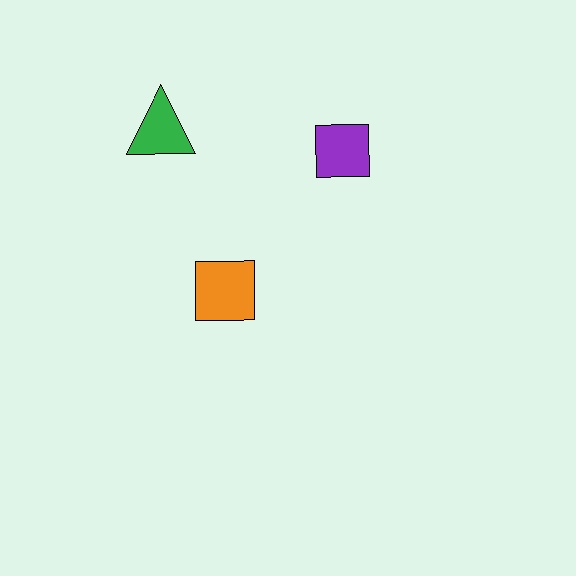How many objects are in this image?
There are 3 objects.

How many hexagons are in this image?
There are no hexagons.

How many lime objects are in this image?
There are no lime objects.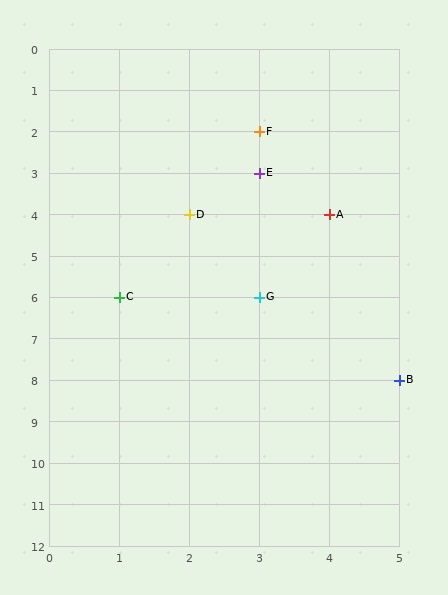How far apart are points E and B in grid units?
Points E and B are 2 columns and 5 rows apart (about 5.4 grid units diagonally).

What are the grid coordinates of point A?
Point A is at grid coordinates (4, 4).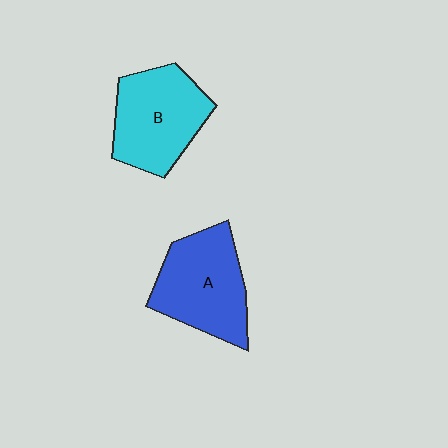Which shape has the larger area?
Shape A (blue).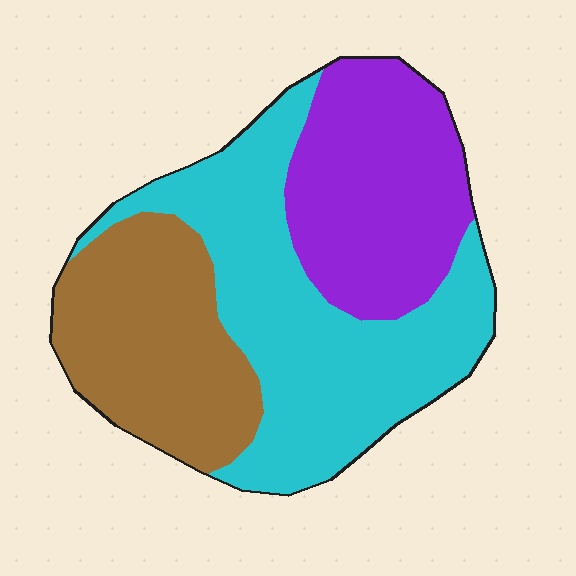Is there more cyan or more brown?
Cyan.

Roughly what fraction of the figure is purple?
Purple covers 29% of the figure.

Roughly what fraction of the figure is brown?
Brown covers 28% of the figure.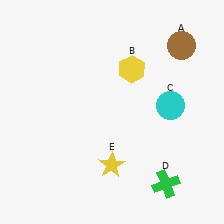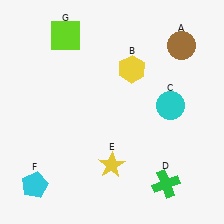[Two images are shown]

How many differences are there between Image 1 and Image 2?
There are 2 differences between the two images.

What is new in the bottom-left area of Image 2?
A cyan pentagon (F) was added in the bottom-left area of Image 2.